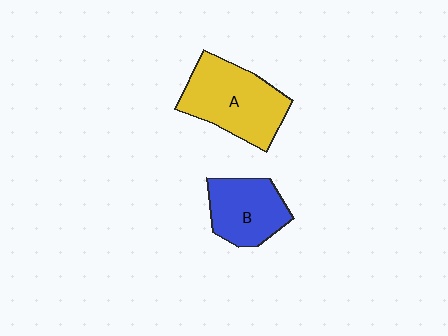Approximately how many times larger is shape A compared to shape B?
Approximately 1.4 times.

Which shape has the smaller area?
Shape B (blue).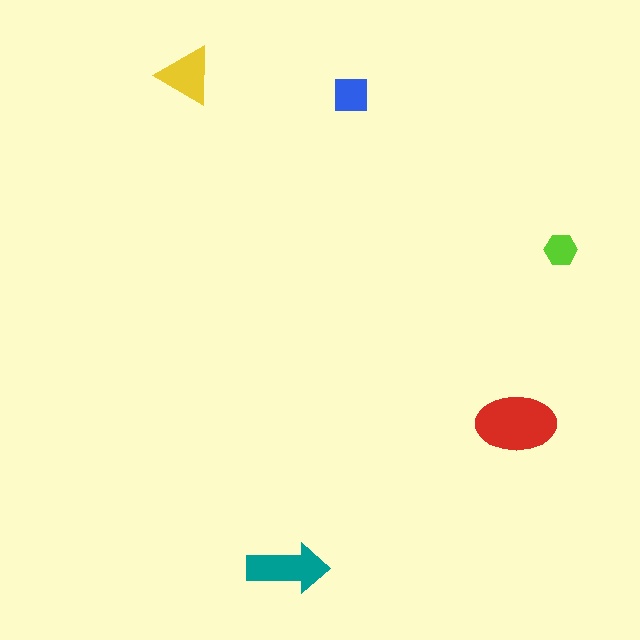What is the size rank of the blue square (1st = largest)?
4th.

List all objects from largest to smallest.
The red ellipse, the teal arrow, the yellow triangle, the blue square, the lime hexagon.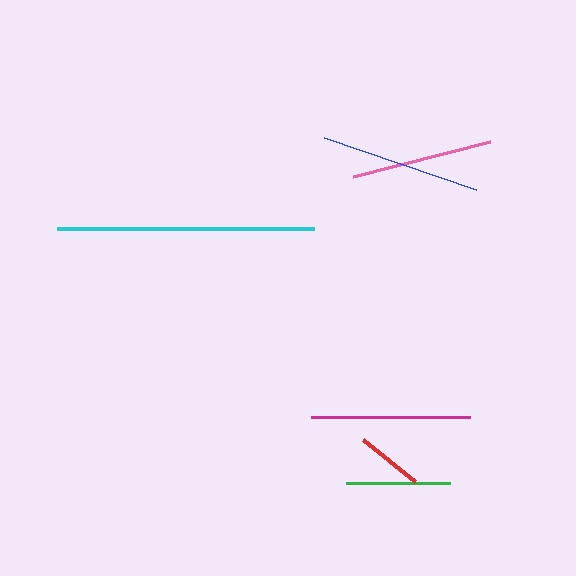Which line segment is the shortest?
The red line is the shortest at approximately 67 pixels.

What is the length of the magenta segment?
The magenta segment is approximately 159 pixels long.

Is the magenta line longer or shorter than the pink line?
The magenta line is longer than the pink line.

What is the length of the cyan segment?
The cyan segment is approximately 256 pixels long.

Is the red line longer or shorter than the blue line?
The blue line is longer than the red line.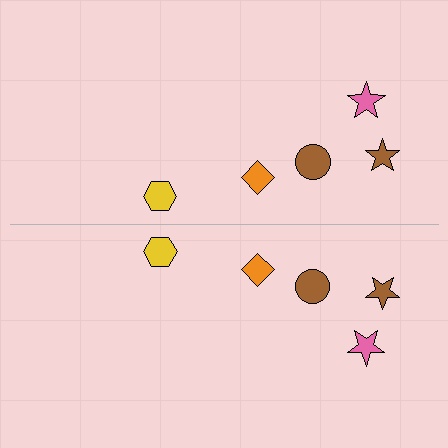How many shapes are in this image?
There are 10 shapes in this image.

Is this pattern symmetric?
Yes, this pattern has bilateral (reflection) symmetry.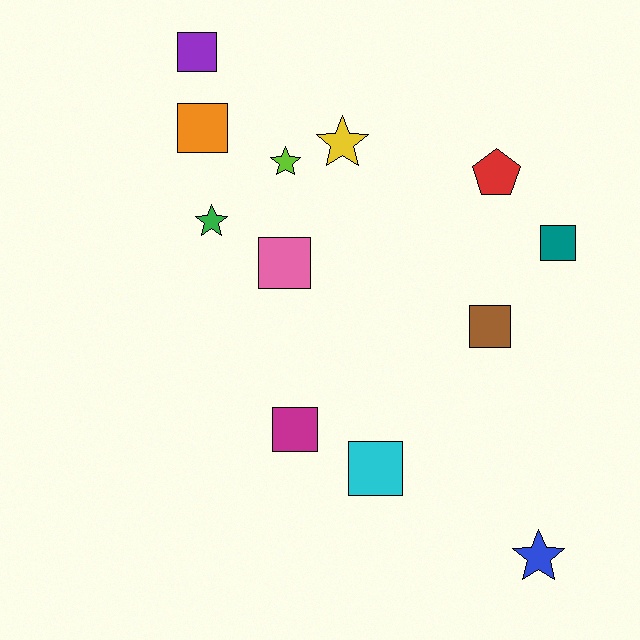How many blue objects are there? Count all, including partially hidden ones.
There is 1 blue object.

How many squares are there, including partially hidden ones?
There are 7 squares.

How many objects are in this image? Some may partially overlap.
There are 12 objects.